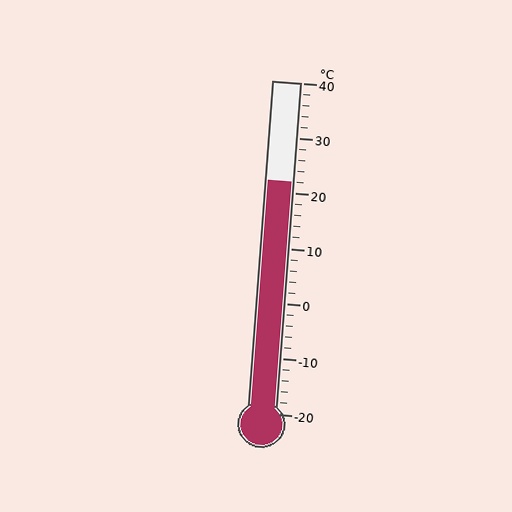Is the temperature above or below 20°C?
The temperature is above 20°C.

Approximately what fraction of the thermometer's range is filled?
The thermometer is filled to approximately 70% of its range.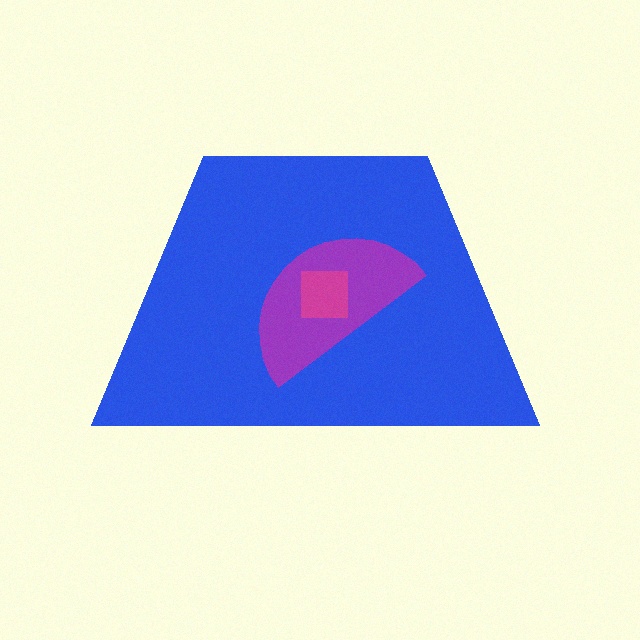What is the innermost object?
The magenta square.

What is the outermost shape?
The blue trapezoid.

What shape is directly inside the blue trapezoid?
The purple semicircle.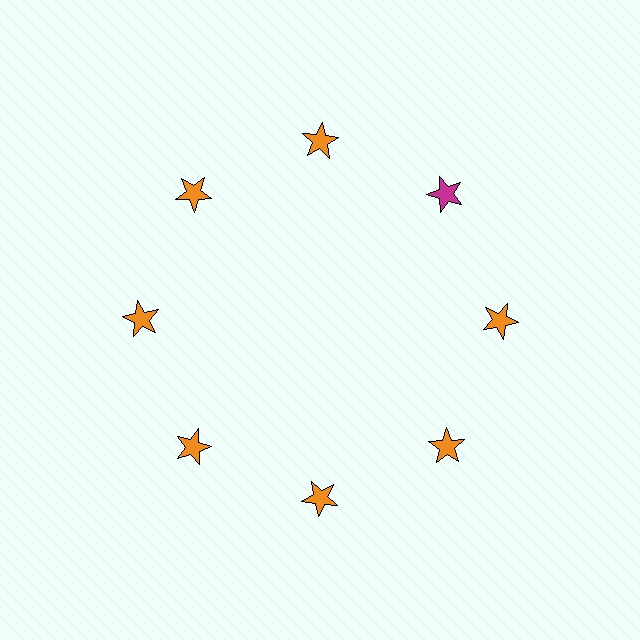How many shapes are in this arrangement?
There are 8 shapes arranged in a ring pattern.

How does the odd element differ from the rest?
It has a different color: magenta instead of orange.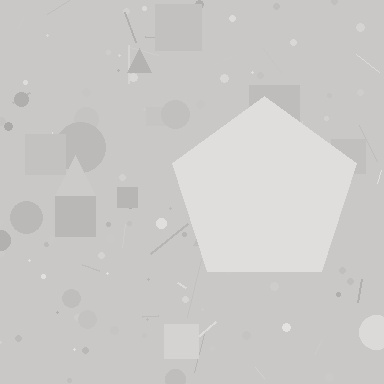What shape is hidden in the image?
A pentagon is hidden in the image.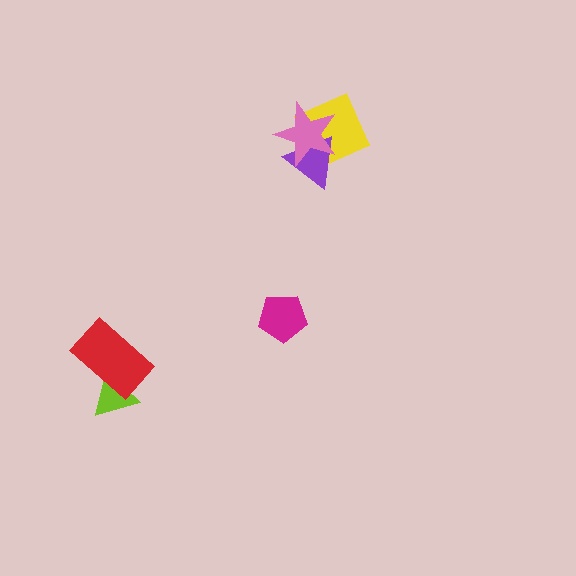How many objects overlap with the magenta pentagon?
0 objects overlap with the magenta pentagon.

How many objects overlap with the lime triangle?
1 object overlaps with the lime triangle.